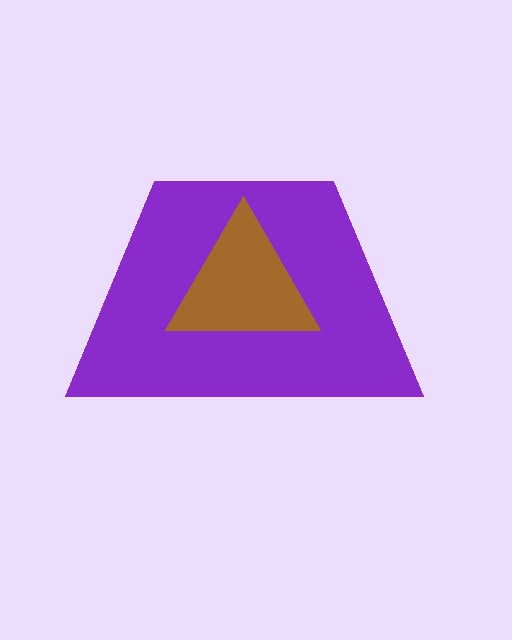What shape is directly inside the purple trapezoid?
The brown triangle.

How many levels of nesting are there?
2.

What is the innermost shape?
The brown triangle.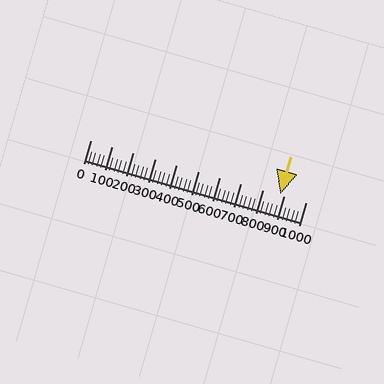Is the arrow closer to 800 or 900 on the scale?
The arrow is closer to 900.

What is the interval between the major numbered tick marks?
The major tick marks are spaced 100 units apart.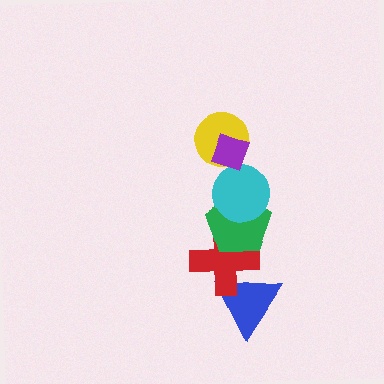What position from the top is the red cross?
The red cross is 5th from the top.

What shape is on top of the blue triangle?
The red cross is on top of the blue triangle.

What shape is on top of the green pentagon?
The cyan circle is on top of the green pentagon.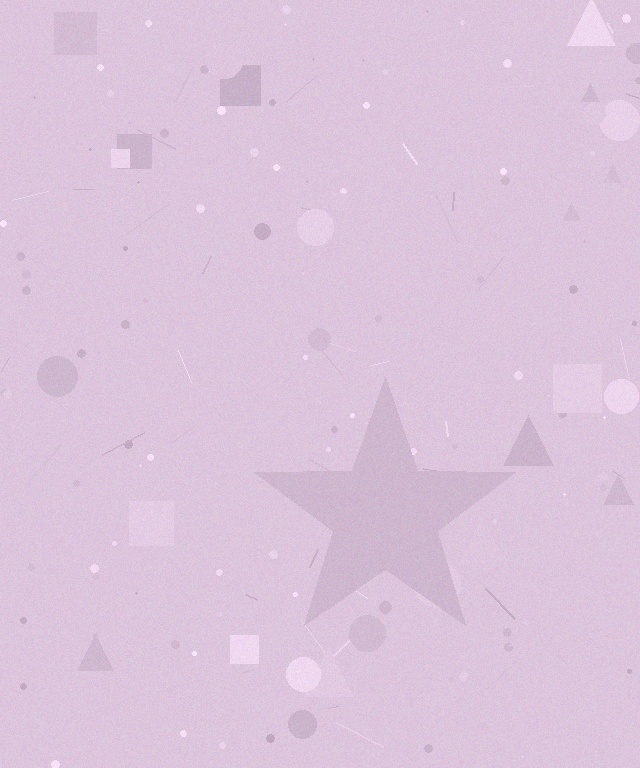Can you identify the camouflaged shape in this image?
The camouflaged shape is a star.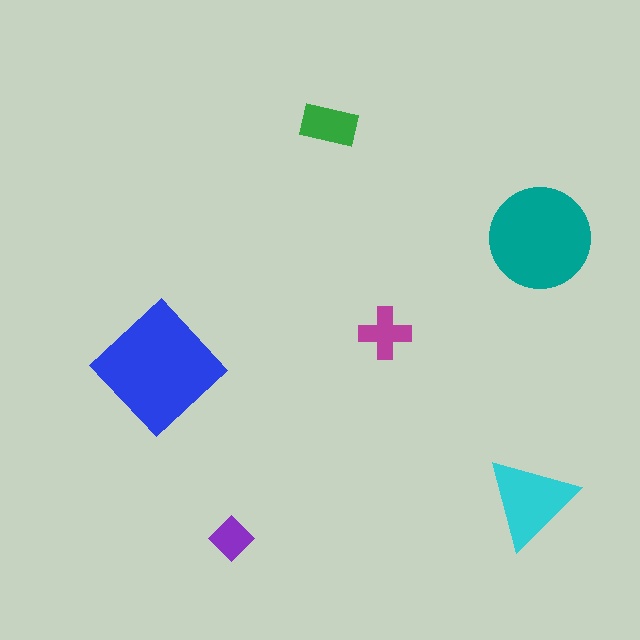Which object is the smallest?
The purple diamond.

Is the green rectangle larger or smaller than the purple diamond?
Larger.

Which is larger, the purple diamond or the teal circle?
The teal circle.